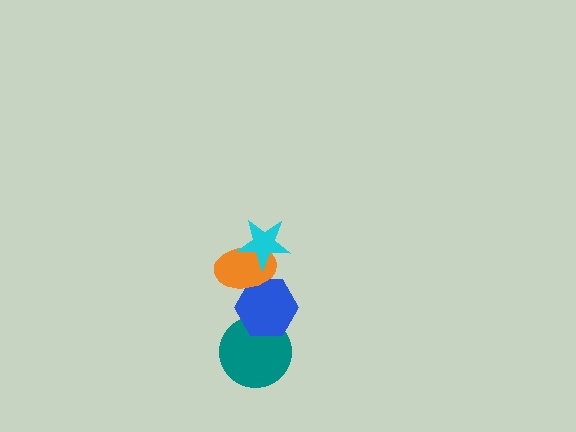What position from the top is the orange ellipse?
The orange ellipse is 2nd from the top.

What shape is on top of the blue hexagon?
The orange ellipse is on top of the blue hexagon.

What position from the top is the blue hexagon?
The blue hexagon is 3rd from the top.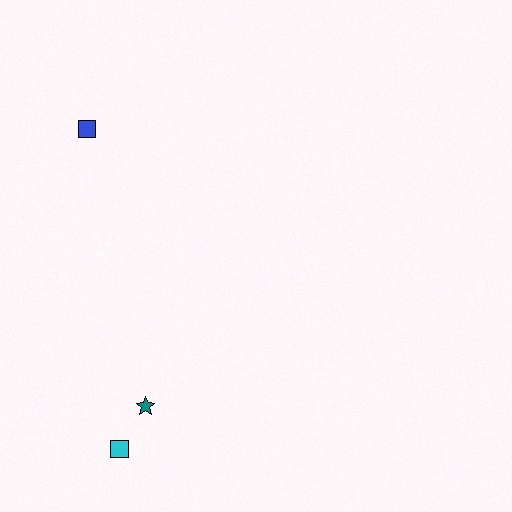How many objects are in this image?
There are 3 objects.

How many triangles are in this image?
There are no triangles.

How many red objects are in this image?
There are no red objects.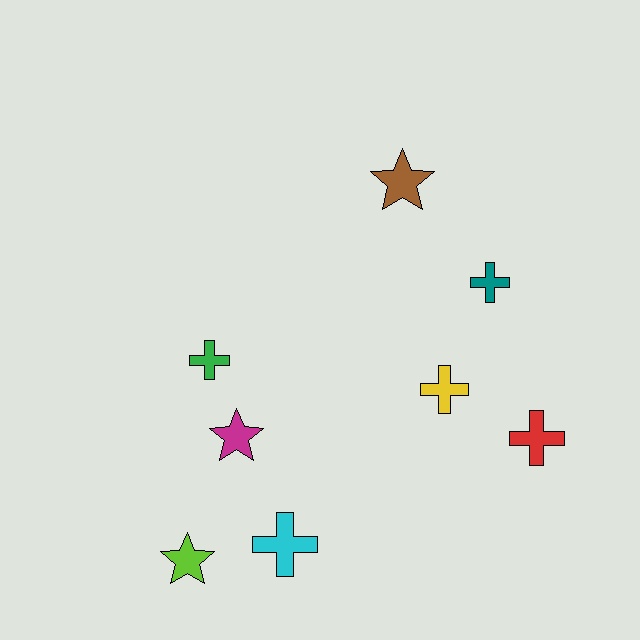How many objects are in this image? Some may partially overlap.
There are 8 objects.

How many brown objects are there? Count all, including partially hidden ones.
There is 1 brown object.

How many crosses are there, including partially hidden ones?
There are 5 crosses.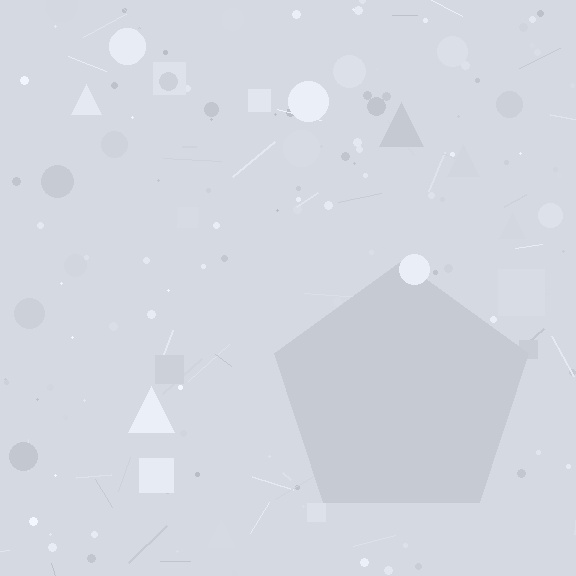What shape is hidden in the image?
A pentagon is hidden in the image.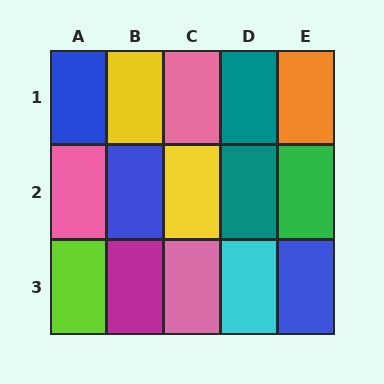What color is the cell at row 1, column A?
Blue.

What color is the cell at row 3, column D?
Cyan.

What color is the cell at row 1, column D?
Teal.